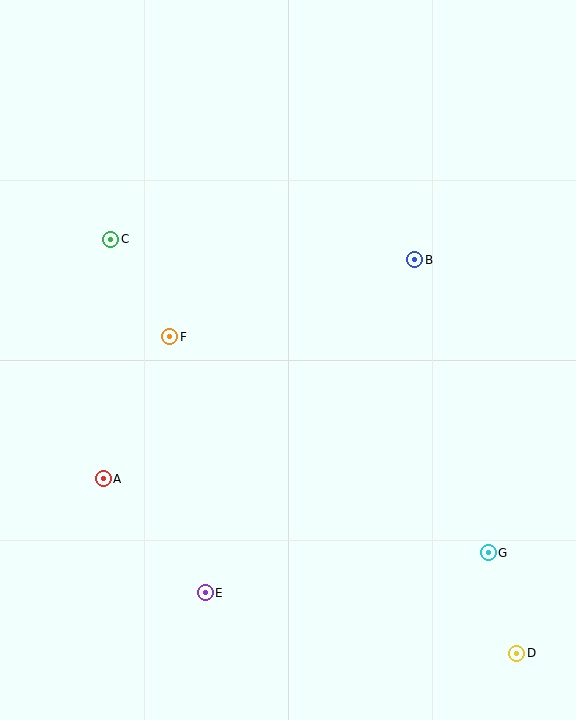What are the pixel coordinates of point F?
Point F is at (170, 337).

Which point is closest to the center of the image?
Point F at (170, 337) is closest to the center.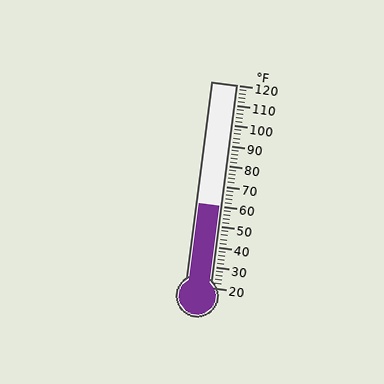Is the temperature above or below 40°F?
The temperature is above 40°F.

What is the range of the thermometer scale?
The thermometer scale ranges from 20°F to 120°F.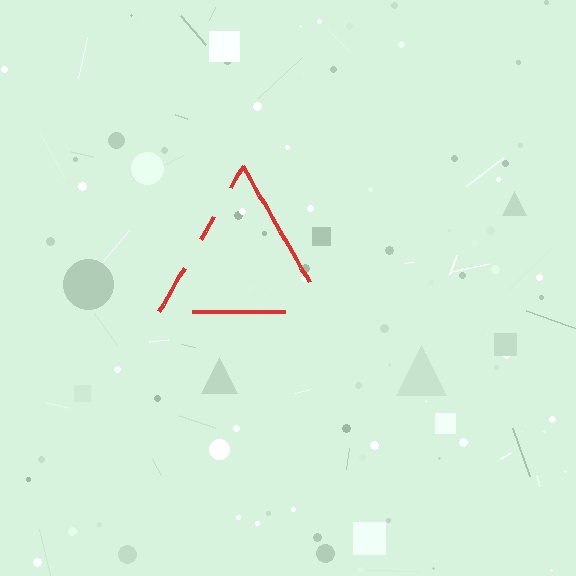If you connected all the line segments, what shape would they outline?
They would outline a triangle.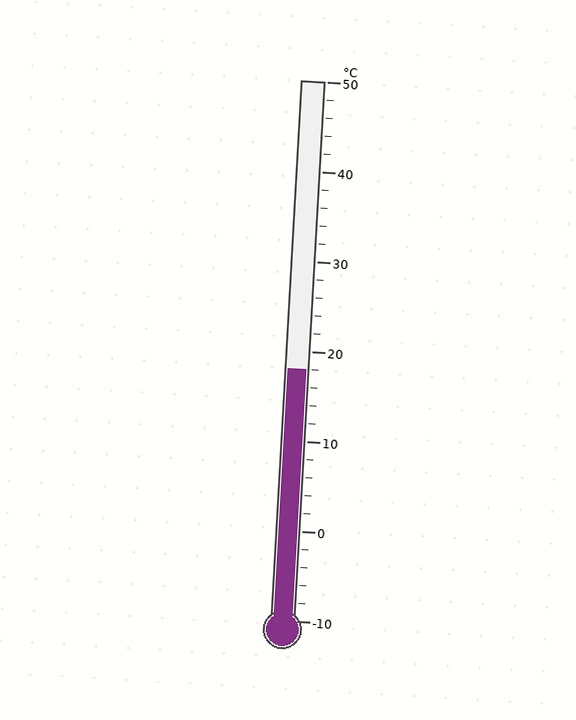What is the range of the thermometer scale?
The thermometer scale ranges from -10°C to 50°C.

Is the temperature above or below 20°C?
The temperature is below 20°C.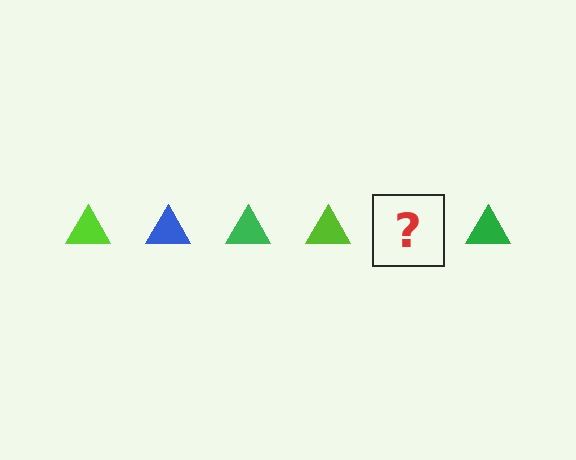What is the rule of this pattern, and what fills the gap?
The rule is that the pattern cycles through lime, blue, green triangles. The gap should be filled with a blue triangle.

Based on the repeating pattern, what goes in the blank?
The blank should be a blue triangle.